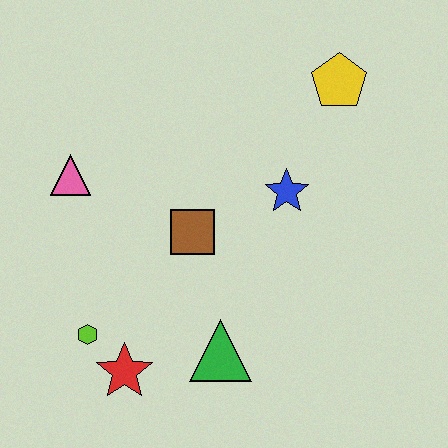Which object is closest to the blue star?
The brown square is closest to the blue star.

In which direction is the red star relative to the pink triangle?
The red star is below the pink triangle.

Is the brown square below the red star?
No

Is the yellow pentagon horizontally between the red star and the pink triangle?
No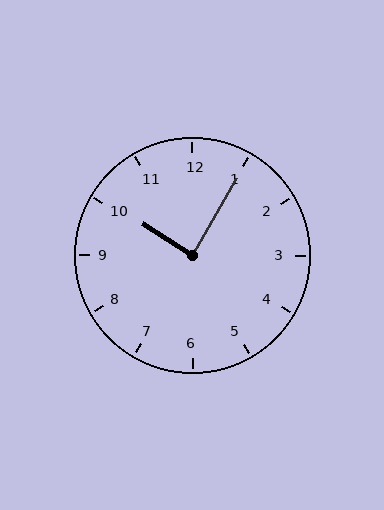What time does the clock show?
10:05.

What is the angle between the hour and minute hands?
Approximately 88 degrees.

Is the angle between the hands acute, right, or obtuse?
It is right.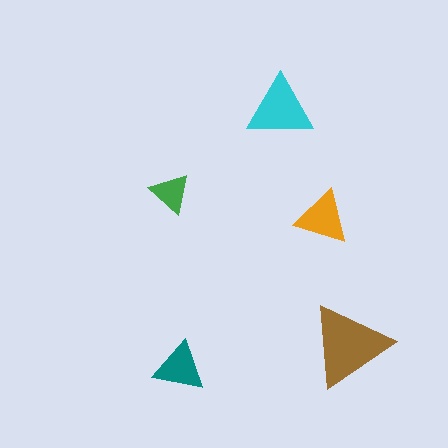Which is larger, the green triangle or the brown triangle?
The brown one.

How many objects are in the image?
There are 5 objects in the image.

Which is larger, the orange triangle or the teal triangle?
The orange one.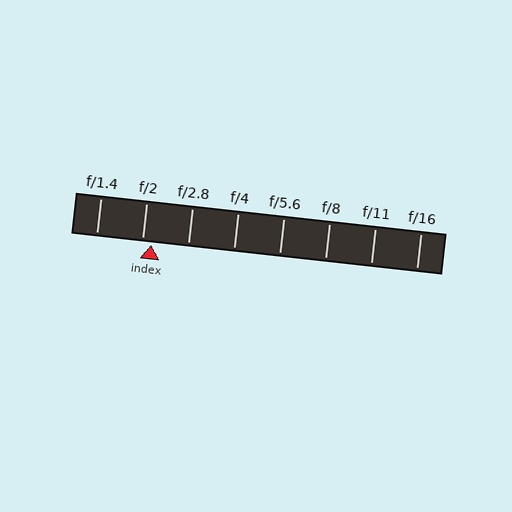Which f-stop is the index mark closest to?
The index mark is closest to f/2.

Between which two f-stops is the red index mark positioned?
The index mark is between f/2 and f/2.8.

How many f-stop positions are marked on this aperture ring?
There are 8 f-stop positions marked.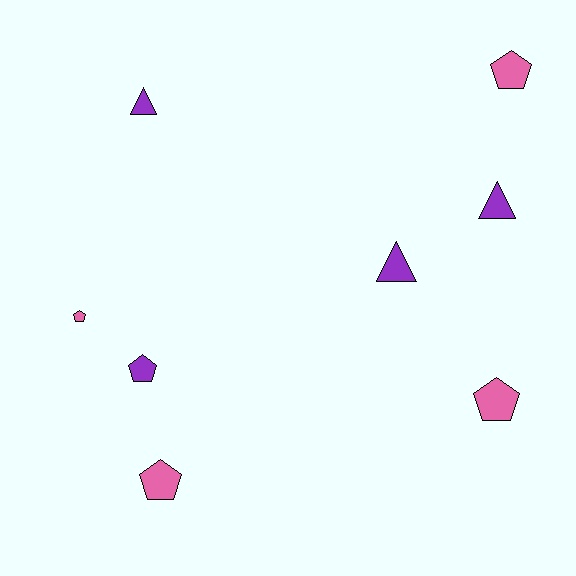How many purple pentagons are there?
There is 1 purple pentagon.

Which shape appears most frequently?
Pentagon, with 5 objects.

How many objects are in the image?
There are 8 objects.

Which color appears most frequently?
Purple, with 4 objects.